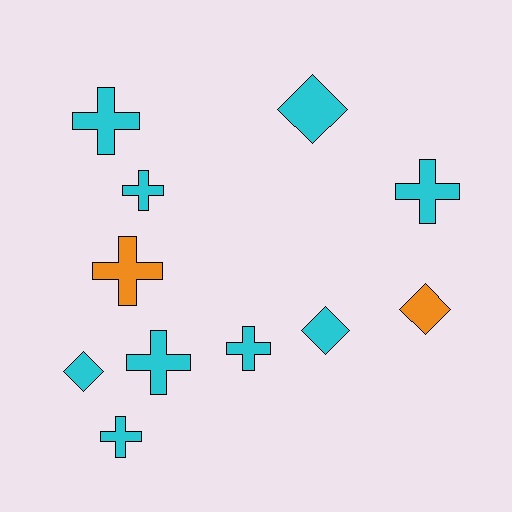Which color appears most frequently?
Cyan, with 9 objects.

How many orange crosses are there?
There is 1 orange cross.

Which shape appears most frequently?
Cross, with 7 objects.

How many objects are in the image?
There are 11 objects.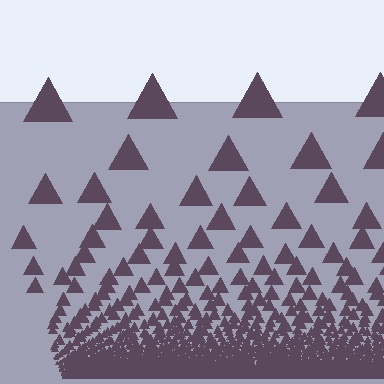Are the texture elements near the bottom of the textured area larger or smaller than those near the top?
Smaller. The gradient is inverted — elements near the bottom are smaller and denser.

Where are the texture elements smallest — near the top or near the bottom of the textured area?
Near the bottom.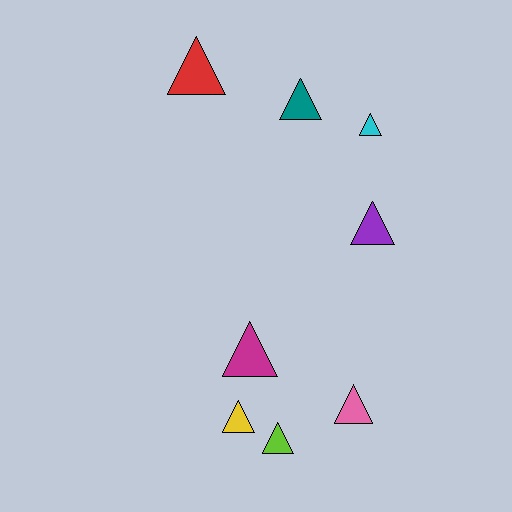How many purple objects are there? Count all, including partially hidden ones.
There is 1 purple object.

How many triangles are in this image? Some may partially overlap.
There are 8 triangles.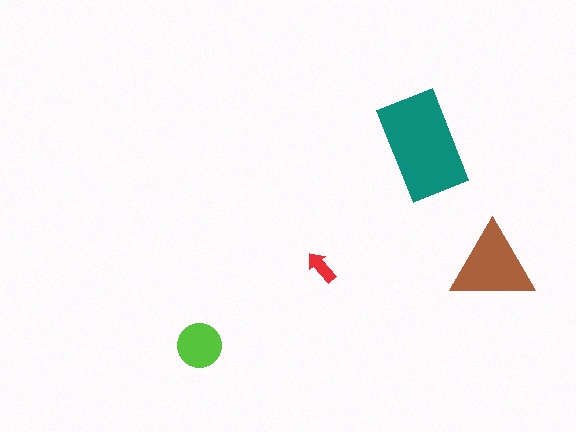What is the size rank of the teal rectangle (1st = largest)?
1st.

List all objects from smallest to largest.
The red arrow, the lime circle, the brown triangle, the teal rectangle.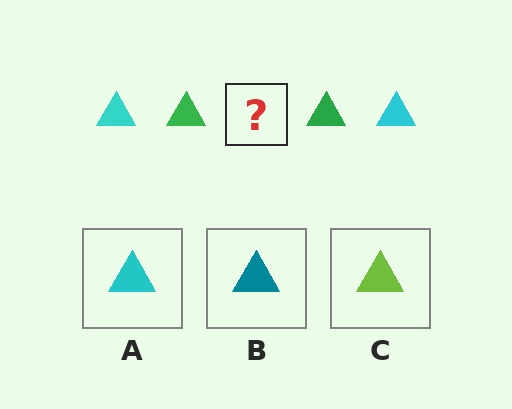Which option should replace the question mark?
Option A.